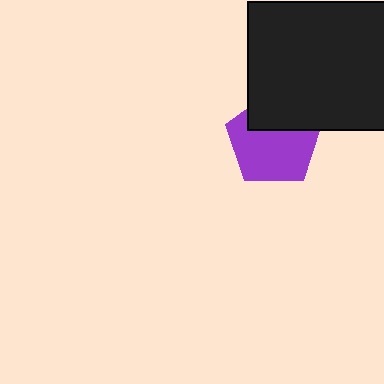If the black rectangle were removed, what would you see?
You would see the complete purple pentagon.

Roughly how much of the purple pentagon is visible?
Most of it is visible (roughly 67%).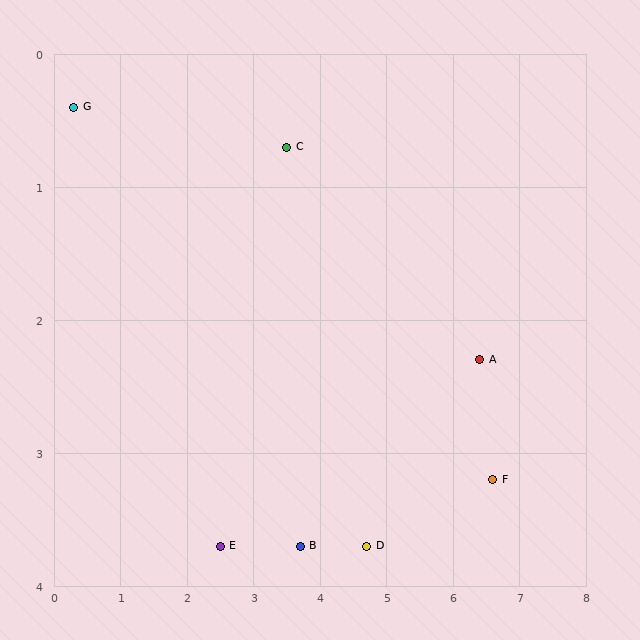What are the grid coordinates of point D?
Point D is at approximately (4.7, 3.7).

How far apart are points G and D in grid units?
Points G and D are about 5.5 grid units apart.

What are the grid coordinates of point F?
Point F is at approximately (6.6, 3.2).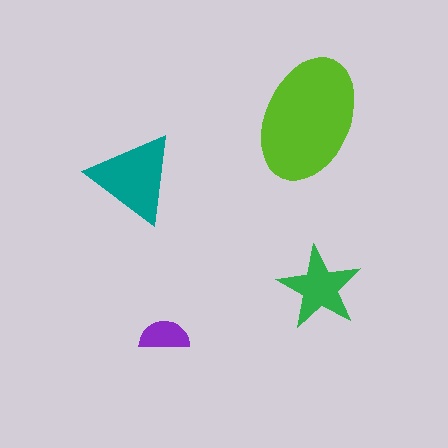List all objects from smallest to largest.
The purple semicircle, the green star, the teal triangle, the lime ellipse.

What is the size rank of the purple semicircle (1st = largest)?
4th.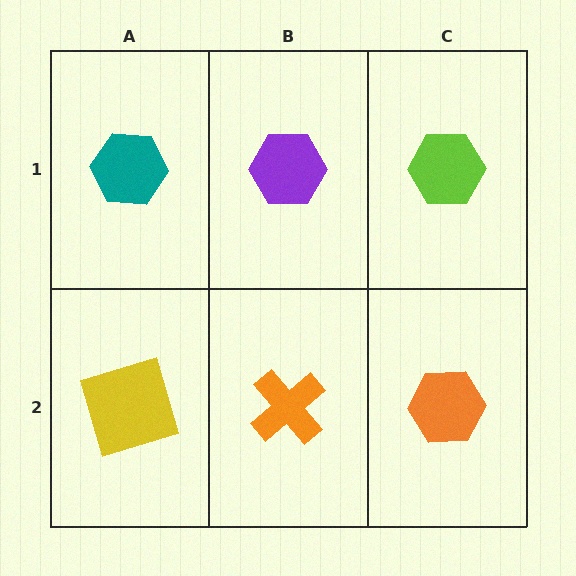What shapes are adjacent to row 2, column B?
A purple hexagon (row 1, column B), a yellow square (row 2, column A), an orange hexagon (row 2, column C).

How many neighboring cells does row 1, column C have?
2.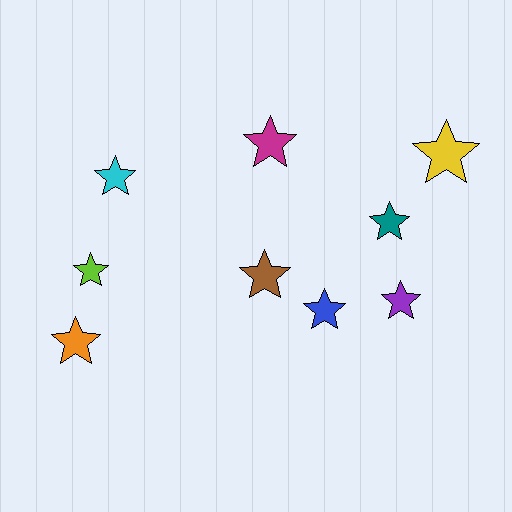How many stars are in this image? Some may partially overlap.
There are 9 stars.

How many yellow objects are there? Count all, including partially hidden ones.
There is 1 yellow object.